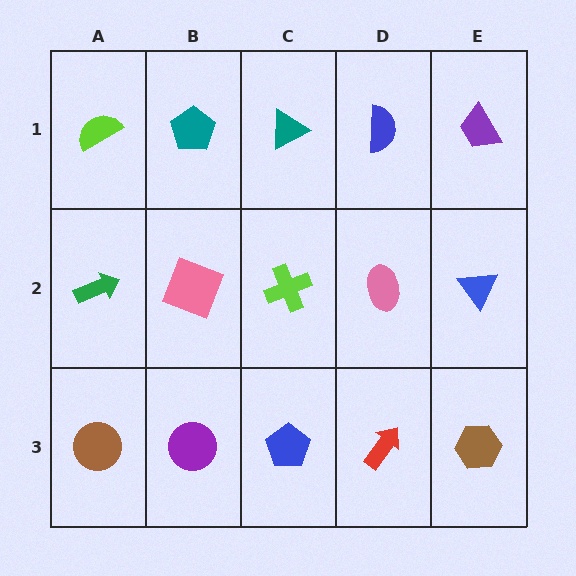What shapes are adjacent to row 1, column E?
A blue triangle (row 2, column E), a blue semicircle (row 1, column D).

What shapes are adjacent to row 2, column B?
A teal pentagon (row 1, column B), a purple circle (row 3, column B), a green arrow (row 2, column A), a lime cross (row 2, column C).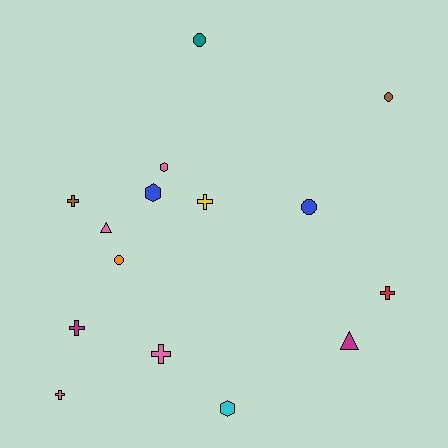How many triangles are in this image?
There are 2 triangles.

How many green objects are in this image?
There are no green objects.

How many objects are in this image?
There are 15 objects.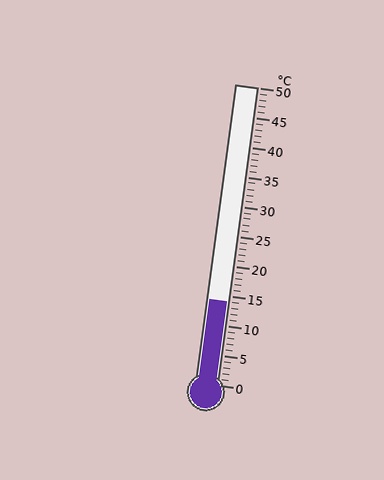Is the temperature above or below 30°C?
The temperature is below 30°C.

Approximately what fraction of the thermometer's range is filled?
The thermometer is filled to approximately 30% of its range.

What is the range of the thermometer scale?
The thermometer scale ranges from 0°C to 50°C.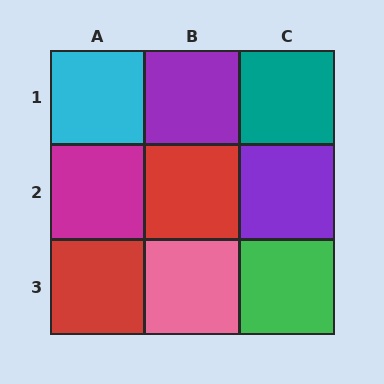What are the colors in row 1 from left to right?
Cyan, purple, teal.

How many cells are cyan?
1 cell is cyan.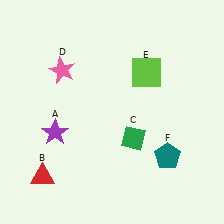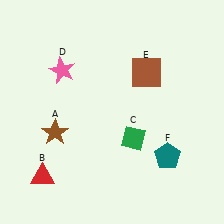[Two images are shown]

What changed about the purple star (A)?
In Image 1, A is purple. In Image 2, it changed to brown.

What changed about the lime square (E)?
In Image 1, E is lime. In Image 2, it changed to brown.